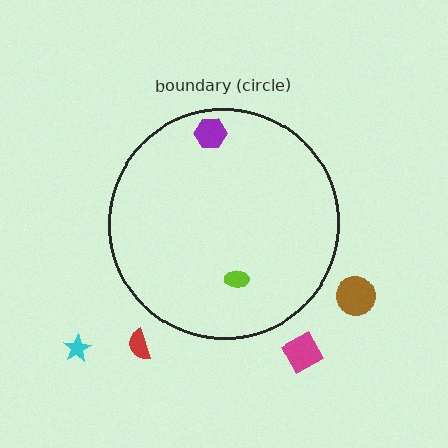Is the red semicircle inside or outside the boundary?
Outside.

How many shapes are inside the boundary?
2 inside, 4 outside.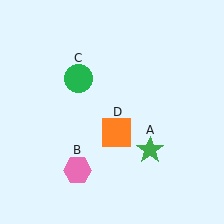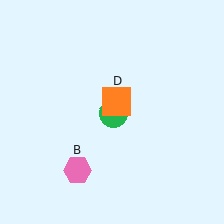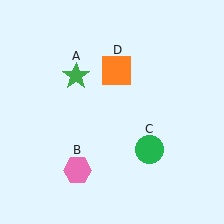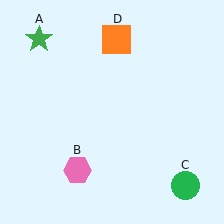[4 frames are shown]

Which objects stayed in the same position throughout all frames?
Pink hexagon (object B) remained stationary.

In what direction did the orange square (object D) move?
The orange square (object D) moved up.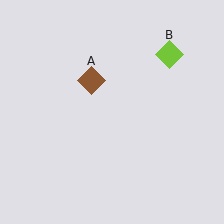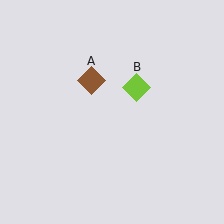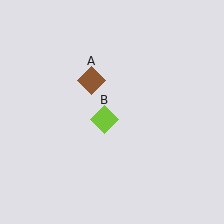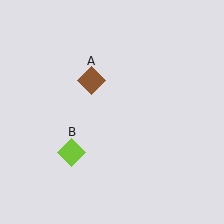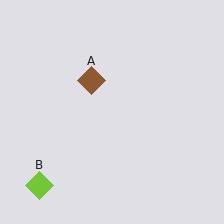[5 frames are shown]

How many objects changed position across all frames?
1 object changed position: lime diamond (object B).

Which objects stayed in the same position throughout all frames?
Brown diamond (object A) remained stationary.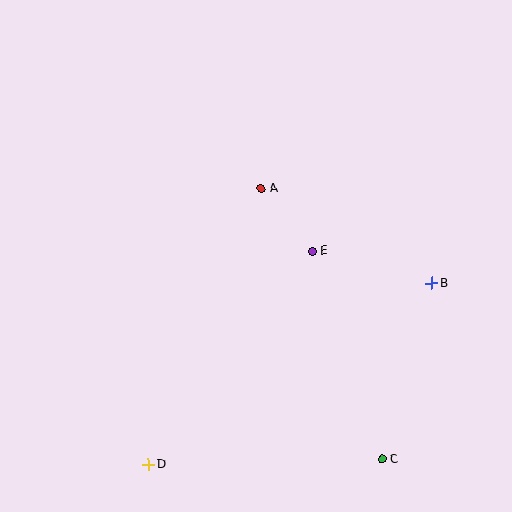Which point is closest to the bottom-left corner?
Point D is closest to the bottom-left corner.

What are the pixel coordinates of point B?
Point B is at (432, 283).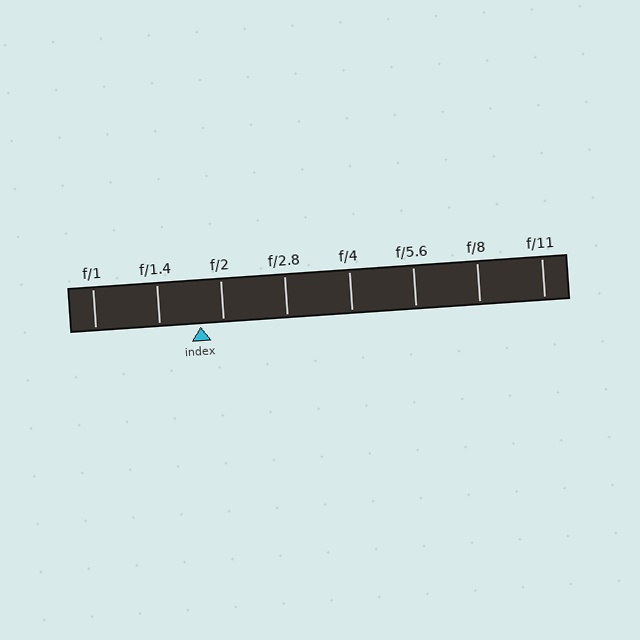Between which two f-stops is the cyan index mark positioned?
The index mark is between f/1.4 and f/2.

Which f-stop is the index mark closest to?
The index mark is closest to f/2.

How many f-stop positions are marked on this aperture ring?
There are 8 f-stop positions marked.